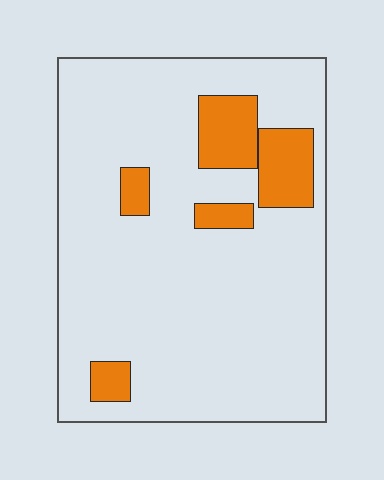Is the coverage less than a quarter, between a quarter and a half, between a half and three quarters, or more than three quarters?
Less than a quarter.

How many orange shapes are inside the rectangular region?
5.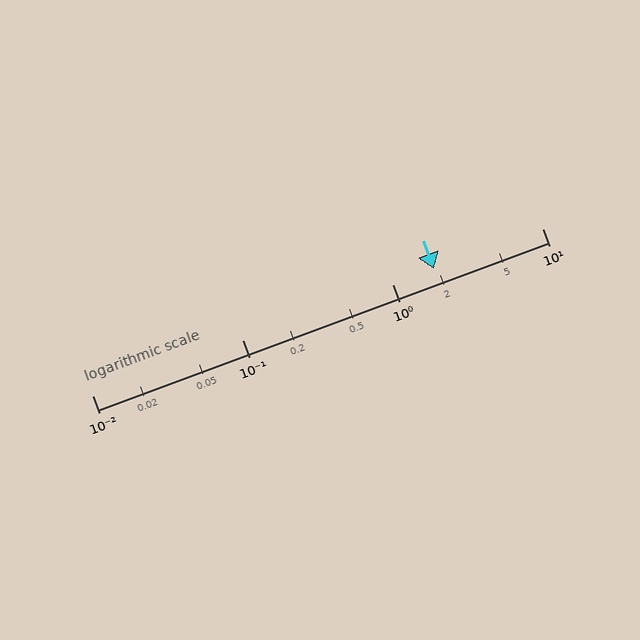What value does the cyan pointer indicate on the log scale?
The pointer indicates approximately 1.9.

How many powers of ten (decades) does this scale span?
The scale spans 3 decades, from 0.01 to 10.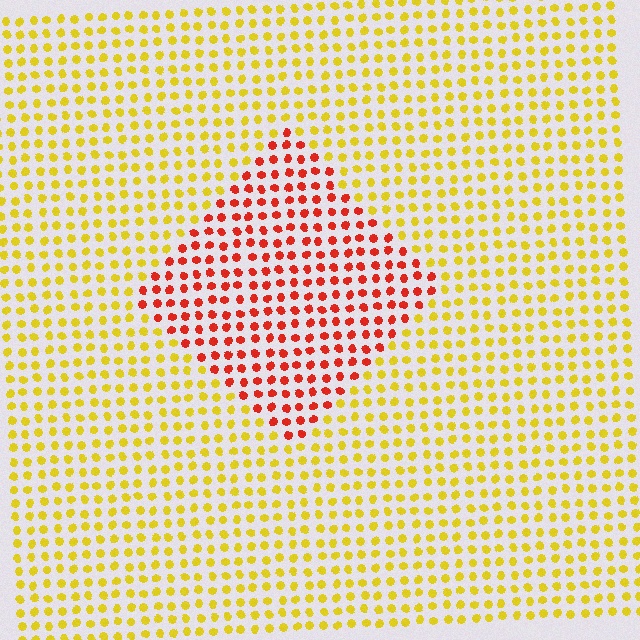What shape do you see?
I see a diamond.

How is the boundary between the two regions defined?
The boundary is defined purely by a slight shift in hue (about 52 degrees). Spacing, size, and orientation are identical on both sides.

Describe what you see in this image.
The image is filled with small yellow elements in a uniform arrangement. A diamond-shaped region is visible where the elements are tinted to a slightly different hue, forming a subtle color boundary.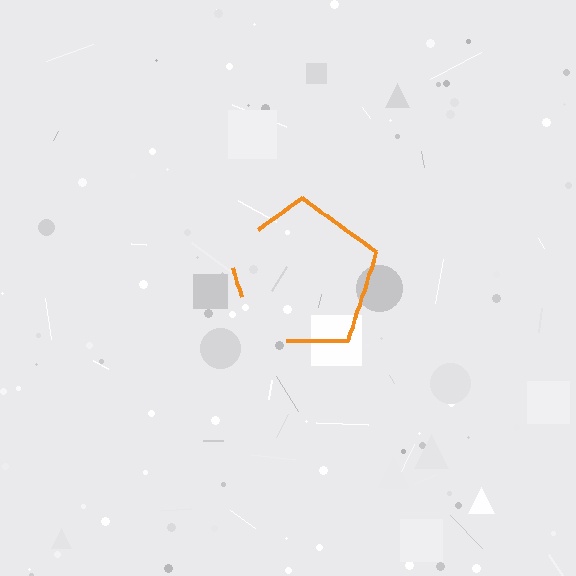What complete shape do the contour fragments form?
The contour fragments form a pentagon.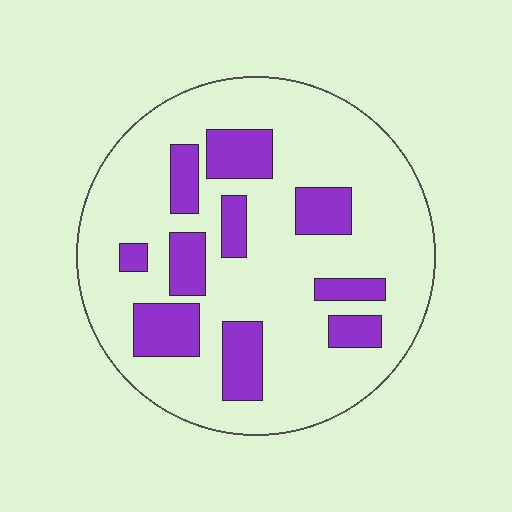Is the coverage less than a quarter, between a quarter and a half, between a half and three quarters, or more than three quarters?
Less than a quarter.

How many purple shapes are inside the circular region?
10.